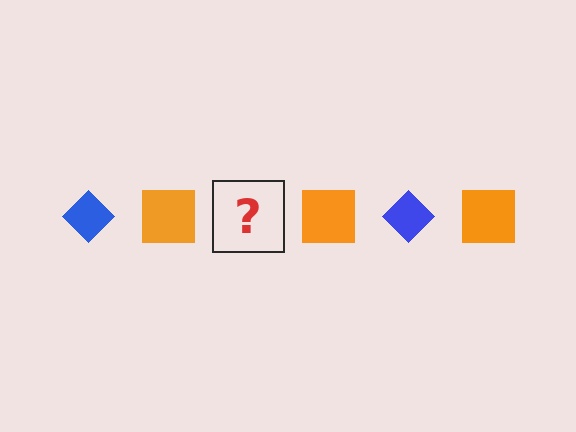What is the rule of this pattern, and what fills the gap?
The rule is that the pattern alternates between blue diamond and orange square. The gap should be filled with a blue diamond.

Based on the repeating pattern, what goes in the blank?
The blank should be a blue diamond.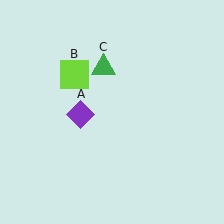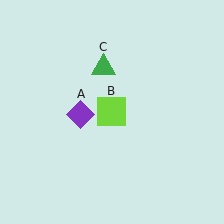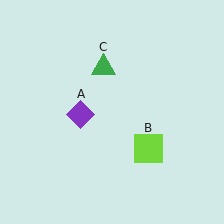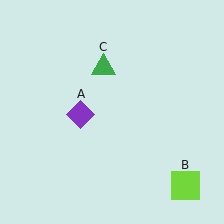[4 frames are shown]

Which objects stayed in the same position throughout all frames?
Purple diamond (object A) and green triangle (object C) remained stationary.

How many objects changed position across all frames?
1 object changed position: lime square (object B).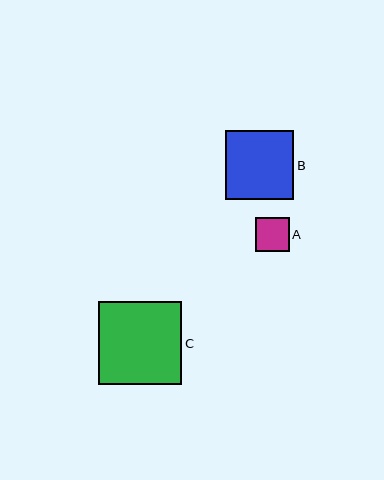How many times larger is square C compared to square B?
Square C is approximately 1.2 times the size of square B.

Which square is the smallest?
Square A is the smallest with a size of approximately 34 pixels.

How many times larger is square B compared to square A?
Square B is approximately 2.0 times the size of square A.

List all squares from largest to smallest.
From largest to smallest: C, B, A.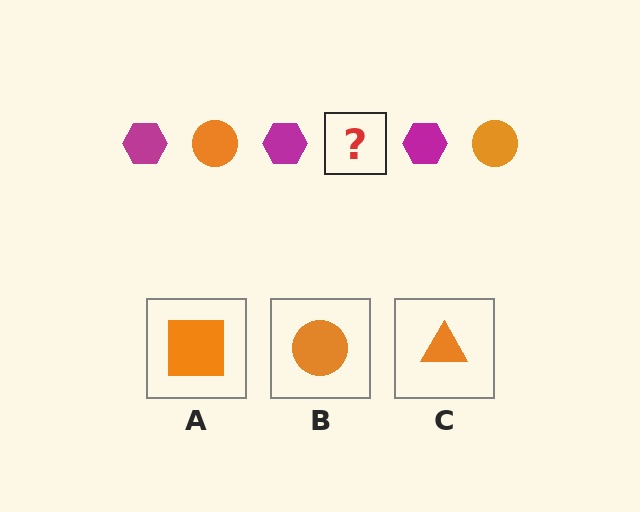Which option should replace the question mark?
Option B.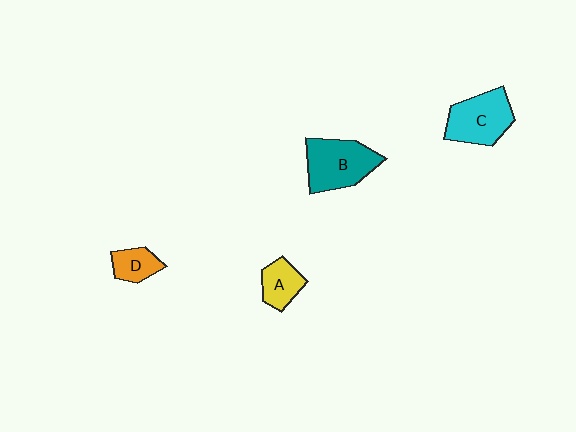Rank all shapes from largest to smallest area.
From largest to smallest: B (teal), C (cyan), A (yellow), D (orange).